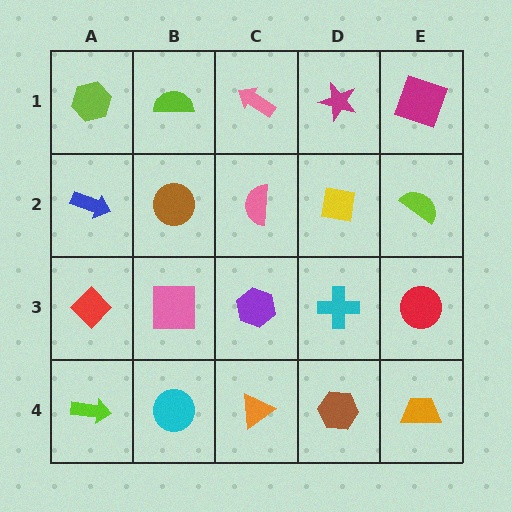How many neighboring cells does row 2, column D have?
4.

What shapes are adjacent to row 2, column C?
A pink arrow (row 1, column C), a purple hexagon (row 3, column C), a brown circle (row 2, column B), a yellow square (row 2, column D).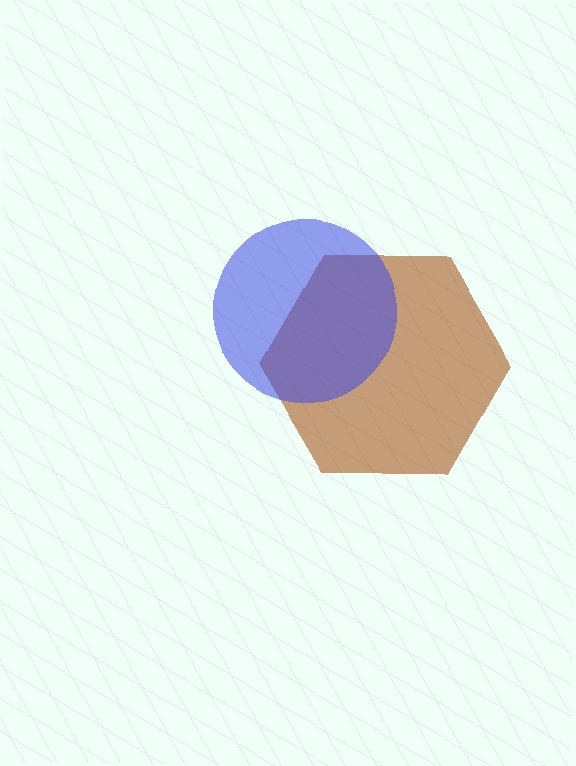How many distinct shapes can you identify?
There are 2 distinct shapes: a brown hexagon, a blue circle.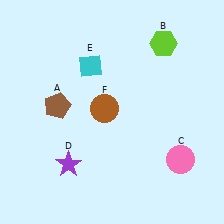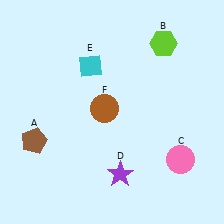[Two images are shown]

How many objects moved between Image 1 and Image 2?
2 objects moved between the two images.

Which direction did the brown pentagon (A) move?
The brown pentagon (A) moved down.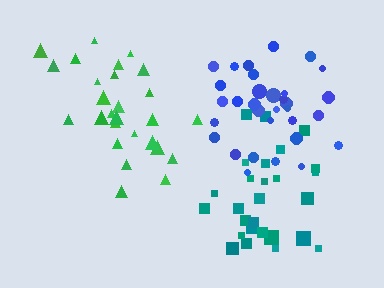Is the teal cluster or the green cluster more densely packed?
Teal.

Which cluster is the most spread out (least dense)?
Green.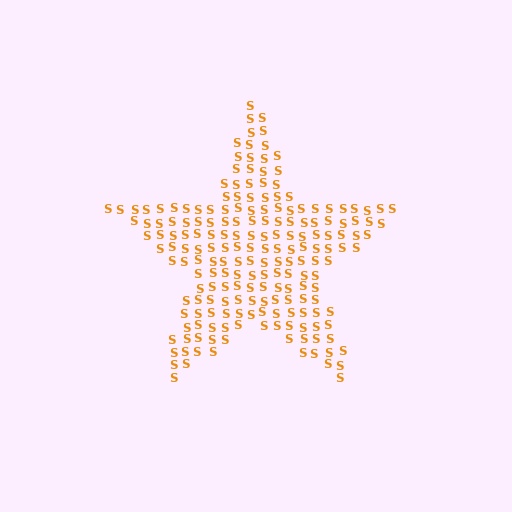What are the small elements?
The small elements are letter S's.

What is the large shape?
The large shape is a star.